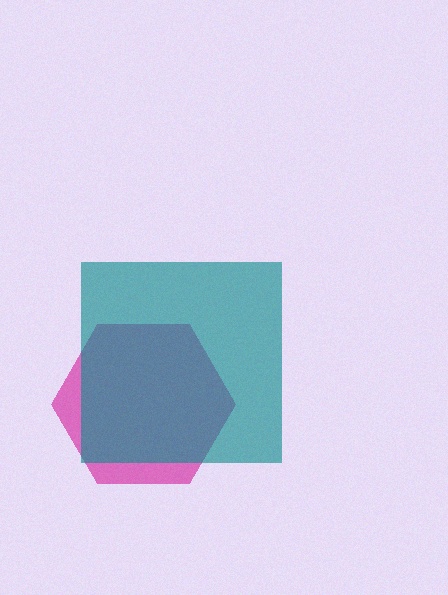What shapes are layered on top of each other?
The layered shapes are: a magenta hexagon, a teal square.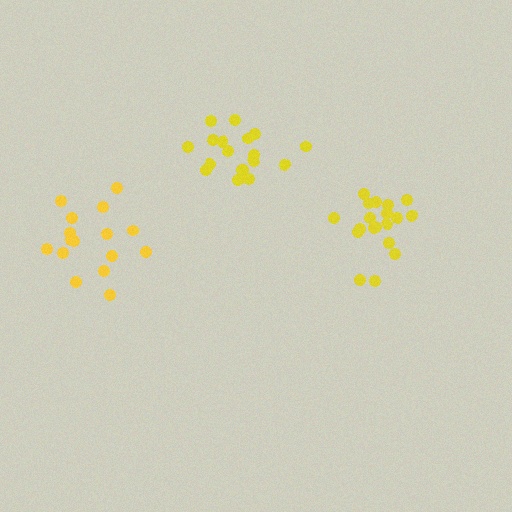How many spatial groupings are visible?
There are 3 spatial groupings.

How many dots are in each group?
Group 1: 16 dots, Group 2: 19 dots, Group 3: 19 dots (54 total).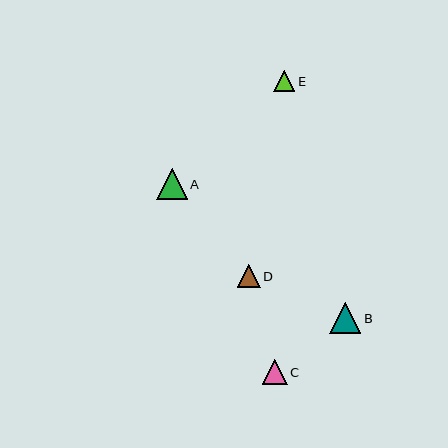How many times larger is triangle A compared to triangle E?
Triangle A is approximately 1.5 times the size of triangle E.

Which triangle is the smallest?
Triangle E is the smallest with a size of approximately 21 pixels.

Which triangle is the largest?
Triangle B is the largest with a size of approximately 31 pixels.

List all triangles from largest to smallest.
From largest to smallest: B, A, C, D, E.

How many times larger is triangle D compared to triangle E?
Triangle D is approximately 1.1 times the size of triangle E.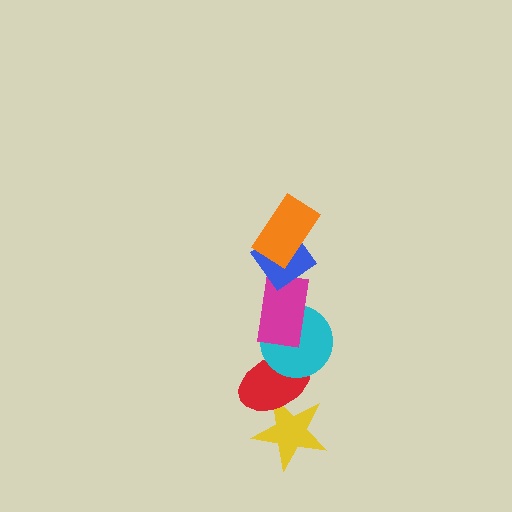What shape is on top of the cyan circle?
The magenta rectangle is on top of the cyan circle.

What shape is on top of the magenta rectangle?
The blue diamond is on top of the magenta rectangle.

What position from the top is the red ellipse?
The red ellipse is 5th from the top.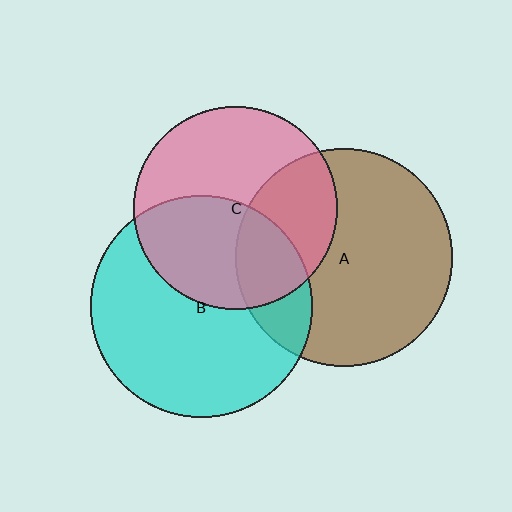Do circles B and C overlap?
Yes.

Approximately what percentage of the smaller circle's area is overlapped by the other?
Approximately 45%.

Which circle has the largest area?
Circle B (cyan).